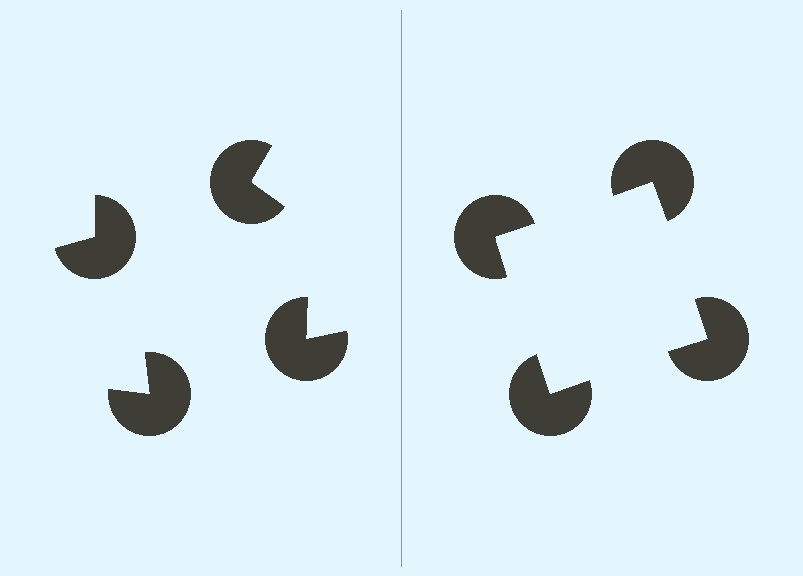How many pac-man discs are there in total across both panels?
8 — 4 on each side.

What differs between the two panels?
The pac-man discs are positioned identically on both sides; only the wedge orientations differ. On the right they align to a square; on the left they are misaligned.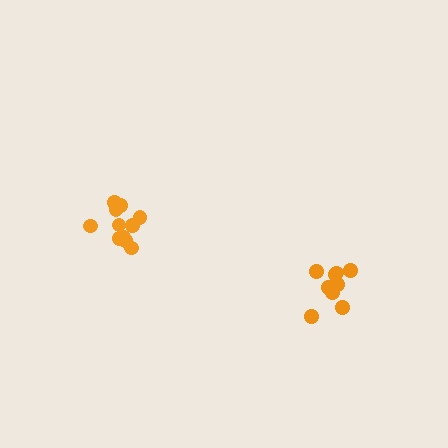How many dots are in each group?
Group 1: 11 dots, Group 2: 9 dots (20 total).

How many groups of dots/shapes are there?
There are 2 groups.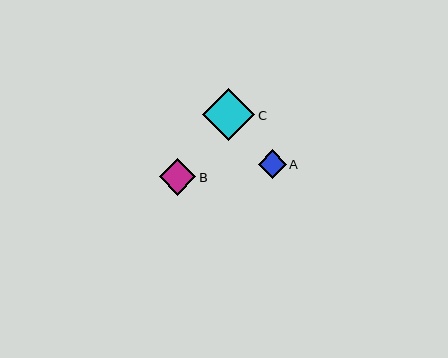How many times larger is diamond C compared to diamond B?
Diamond C is approximately 1.4 times the size of diamond B.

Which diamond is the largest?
Diamond C is the largest with a size of approximately 52 pixels.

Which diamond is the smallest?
Diamond A is the smallest with a size of approximately 28 pixels.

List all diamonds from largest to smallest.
From largest to smallest: C, B, A.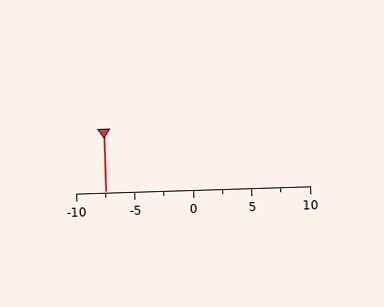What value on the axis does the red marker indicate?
The marker indicates approximately -7.5.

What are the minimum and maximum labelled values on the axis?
The axis runs from -10 to 10.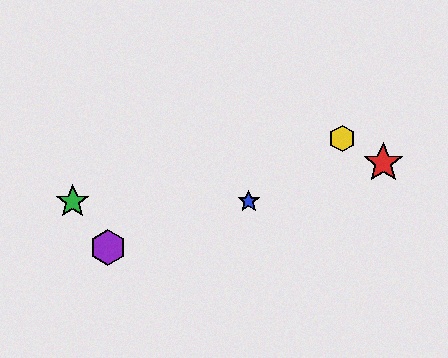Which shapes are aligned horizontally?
The blue star, the green star are aligned horizontally.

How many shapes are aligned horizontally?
2 shapes (the blue star, the green star) are aligned horizontally.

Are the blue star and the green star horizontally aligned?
Yes, both are at y≈201.